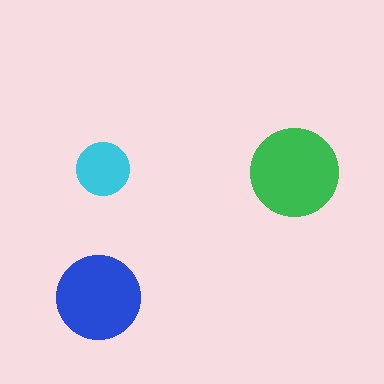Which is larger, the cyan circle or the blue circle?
The blue one.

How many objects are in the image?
There are 3 objects in the image.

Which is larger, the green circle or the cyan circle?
The green one.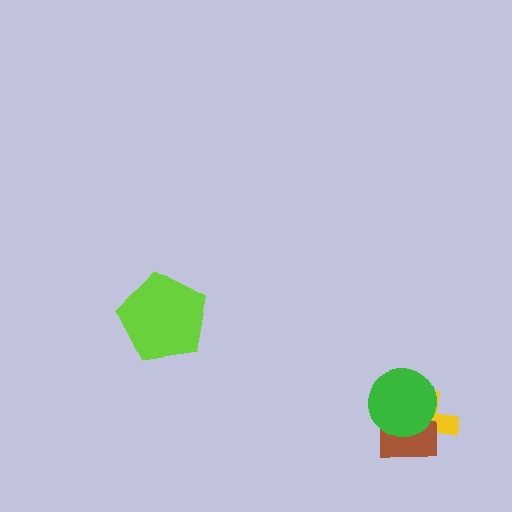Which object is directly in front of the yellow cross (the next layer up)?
The brown rectangle is directly in front of the yellow cross.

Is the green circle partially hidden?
No, no other shape covers it.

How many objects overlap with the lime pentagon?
0 objects overlap with the lime pentagon.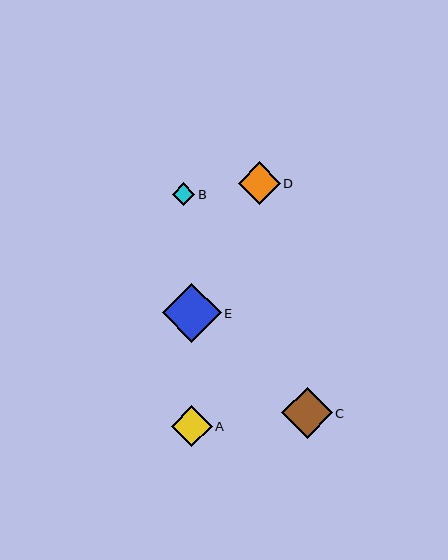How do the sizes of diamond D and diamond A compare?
Diamond D and diamond A are approximately the same size.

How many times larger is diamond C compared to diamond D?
Diamond C is approximately 1.2 times the size of diamond D.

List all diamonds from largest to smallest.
From largest to smallest: E, C, D, A, B.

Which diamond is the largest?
Diamond E is the largest with a size of approximately 59 pixels.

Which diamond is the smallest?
Diamond B is the smallest with a size of approximately 23 pixels.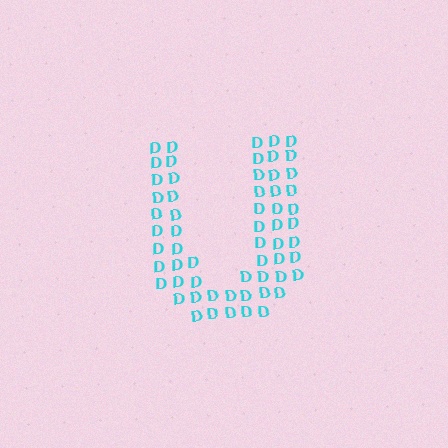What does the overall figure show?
The overall figure shows the letter U.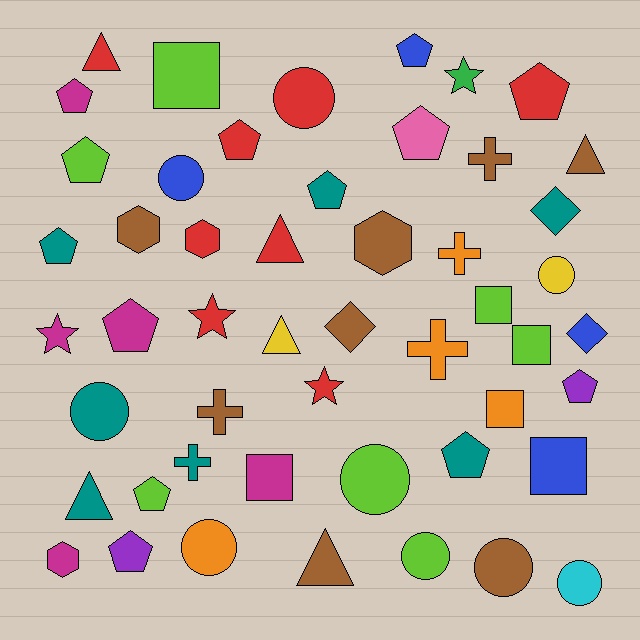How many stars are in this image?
There are 4 stars.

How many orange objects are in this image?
There are 4 orange objects.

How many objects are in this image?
There are 50 objects.